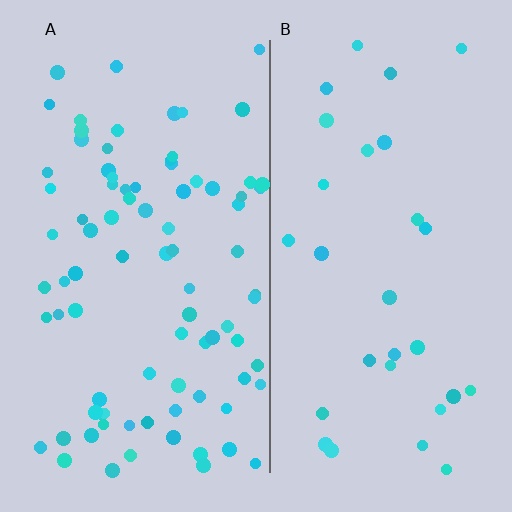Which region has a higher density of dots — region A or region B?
A (the left).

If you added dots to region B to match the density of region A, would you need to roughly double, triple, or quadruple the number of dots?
Approximately triple.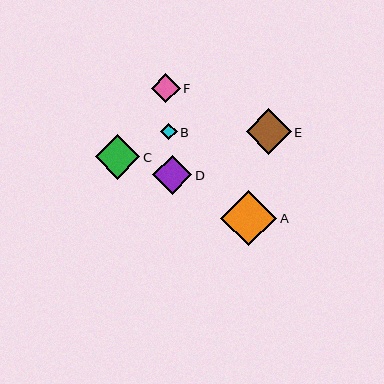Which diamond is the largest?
Diamond A is the largest with a size of approximately 56 pixels.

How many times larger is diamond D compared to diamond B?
Diamond D is approximately 2.4 times the size of diamond B.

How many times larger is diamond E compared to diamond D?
Diamond E is approximately 1.1 times the size of diamond D.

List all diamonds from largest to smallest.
From largest to smallest: A, E, C, D, F, B.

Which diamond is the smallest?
Diamond B is the smallest with a size of approximately 17 pixels.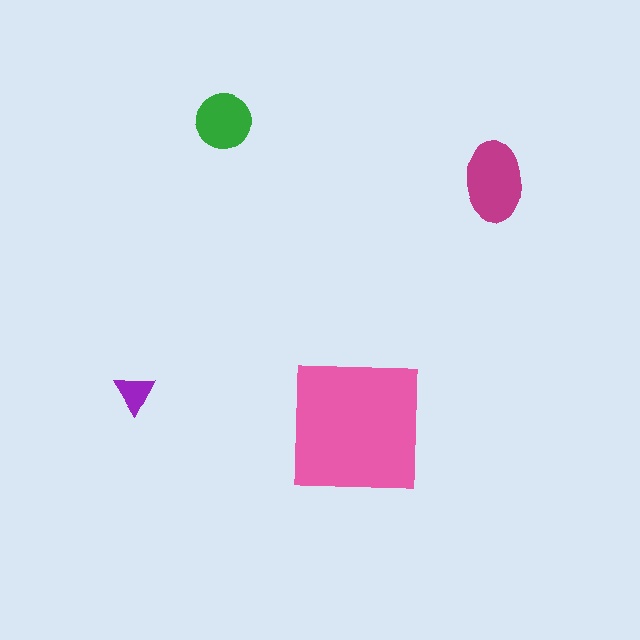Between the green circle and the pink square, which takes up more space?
The pink square.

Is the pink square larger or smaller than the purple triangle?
Larger.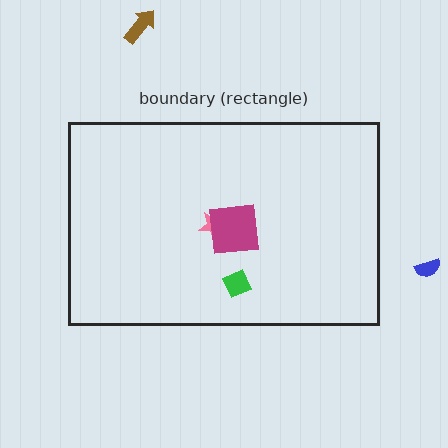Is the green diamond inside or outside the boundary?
Inside.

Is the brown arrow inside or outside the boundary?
Outside.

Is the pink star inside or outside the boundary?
Inside.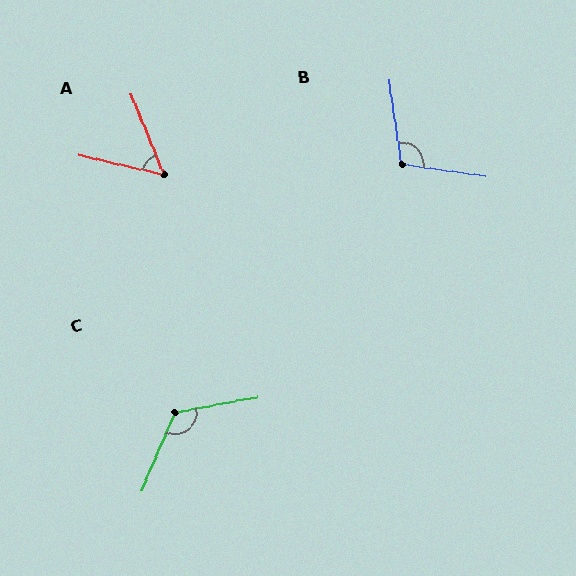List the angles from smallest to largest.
A (55°), B (106°), C (123°).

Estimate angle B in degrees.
Approximately 106 degrees.